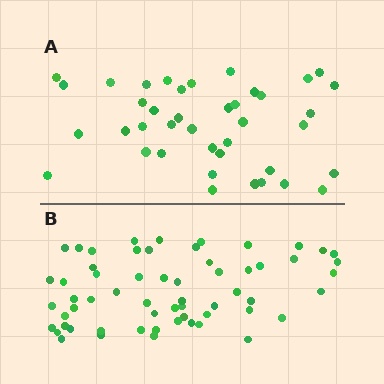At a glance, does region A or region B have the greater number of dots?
Region B (the bottom region) has more dots.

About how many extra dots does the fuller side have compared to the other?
Region B has approximately 20 more dots than region A.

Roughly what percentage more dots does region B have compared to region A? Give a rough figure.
About 50% more.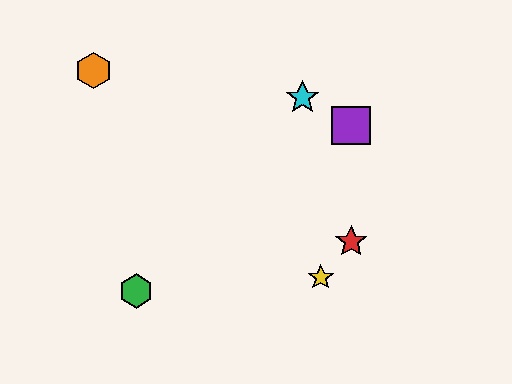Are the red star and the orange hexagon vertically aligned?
No, the red star is at x≈351 and the orange hexagon is at x≈93.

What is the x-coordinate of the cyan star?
The cyan star is at x≈303.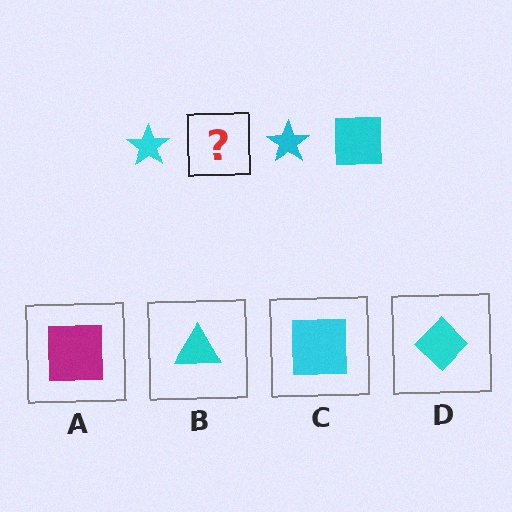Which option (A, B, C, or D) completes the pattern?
C.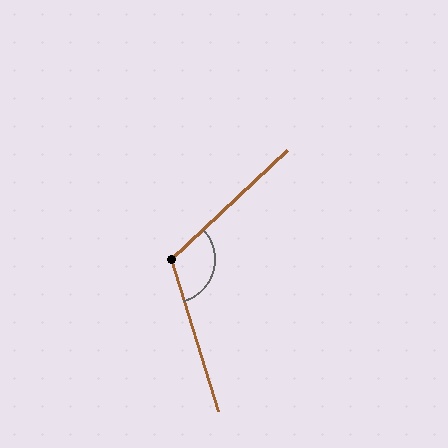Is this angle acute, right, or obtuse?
It is obtuse.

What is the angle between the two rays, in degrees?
Approximately 116 degrees.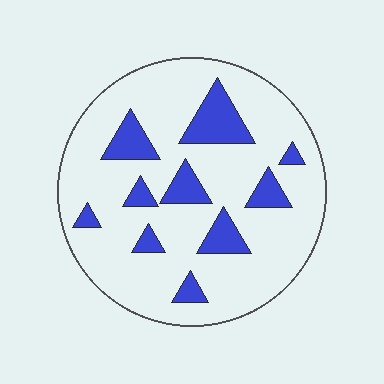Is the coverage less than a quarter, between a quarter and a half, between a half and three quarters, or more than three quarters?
Less than a quarter.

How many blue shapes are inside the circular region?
10.